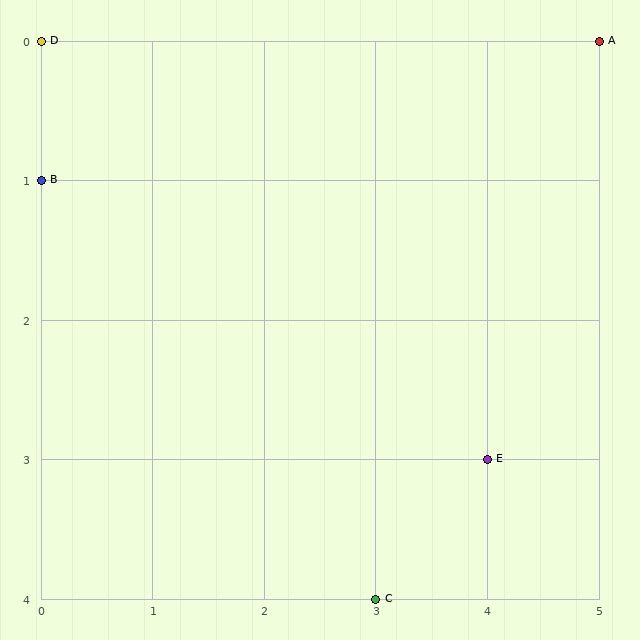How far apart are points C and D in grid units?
Points C and D are 3 columns and 4 rows apart (about 5.0 grid units diagonally).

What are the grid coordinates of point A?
Point A is at grid coordinates (5, 0).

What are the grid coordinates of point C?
Point C is at grid coordinates (3, 4).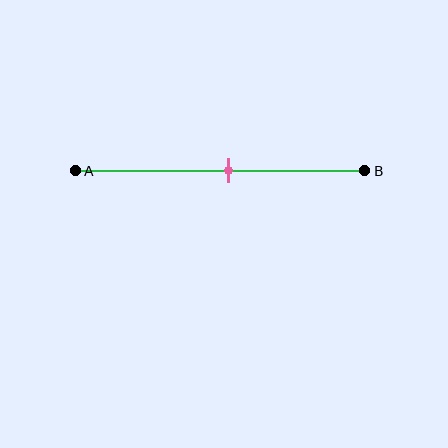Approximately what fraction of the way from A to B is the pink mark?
The pink mark is approximately 55% of the way from A to B.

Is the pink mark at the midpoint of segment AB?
Yes, the mark is approximately at the midpoint.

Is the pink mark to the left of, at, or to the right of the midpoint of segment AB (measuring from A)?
The pink mark is approximately at the midpoint of segment AB.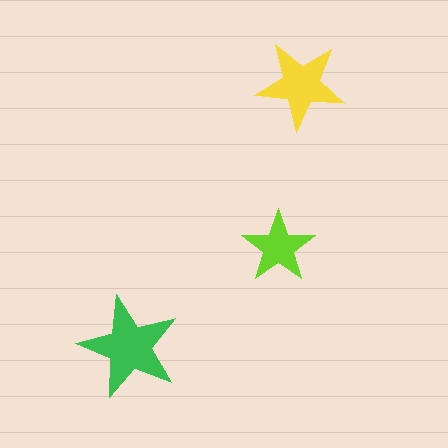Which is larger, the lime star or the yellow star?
The yellow one.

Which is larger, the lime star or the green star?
The green one.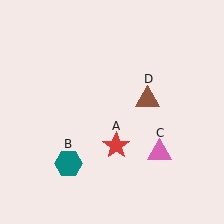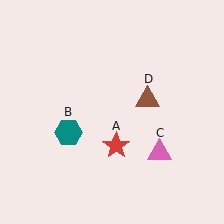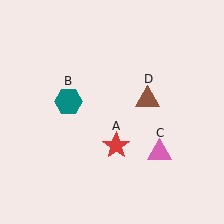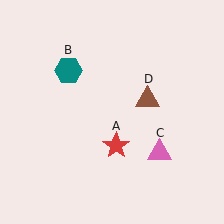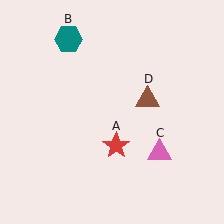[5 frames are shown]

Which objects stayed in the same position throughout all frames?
Red star (object A) and pink triangle (object C) and brown triangle (object D) remained stationary.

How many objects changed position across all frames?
1 object changed position: teal hexagon (object B).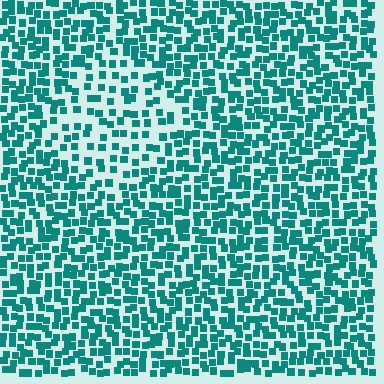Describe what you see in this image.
The image contains small teal elements arranged at two different densities. A diamond-shaped region is visible where the elements are less densely packed than the surrounding area.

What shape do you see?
I see a diamond.